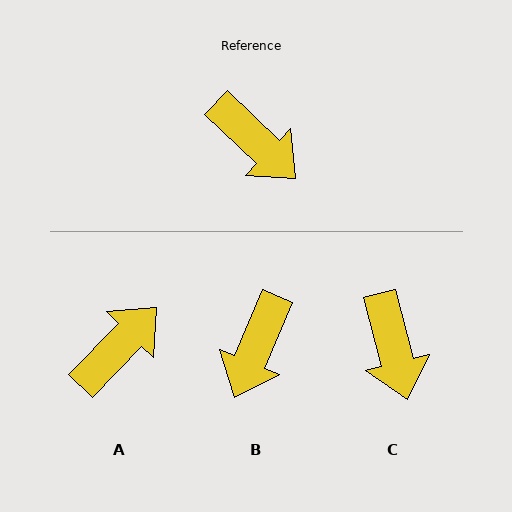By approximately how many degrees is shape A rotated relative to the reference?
Approximately 90 degrees counter-clockwise.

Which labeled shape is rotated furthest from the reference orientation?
A, about 90 degrees away.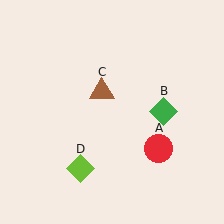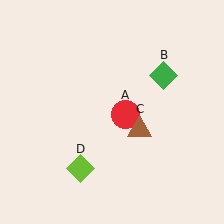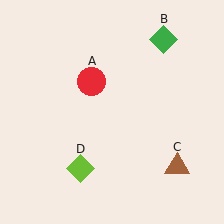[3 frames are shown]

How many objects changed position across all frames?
3 objects changed position: red circle (object A), green diamond (object B), brown triangle (object C).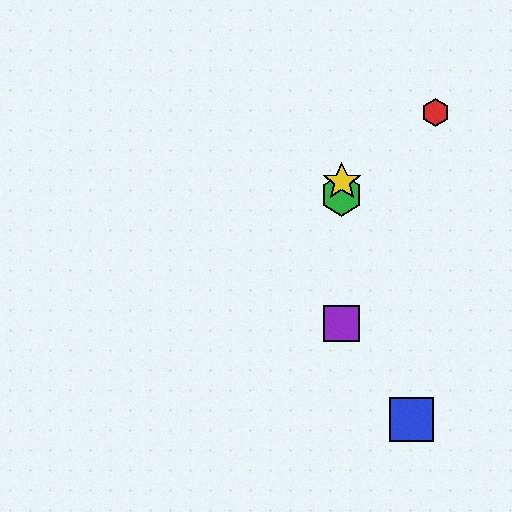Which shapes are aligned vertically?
The green hexagon, the yellow star, the purple square are aligned vertically.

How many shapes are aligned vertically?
3 shapes (the green hexagon, the yellow star, the purple square) are aligned vertically.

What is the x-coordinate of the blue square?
The blue square is at x≈412.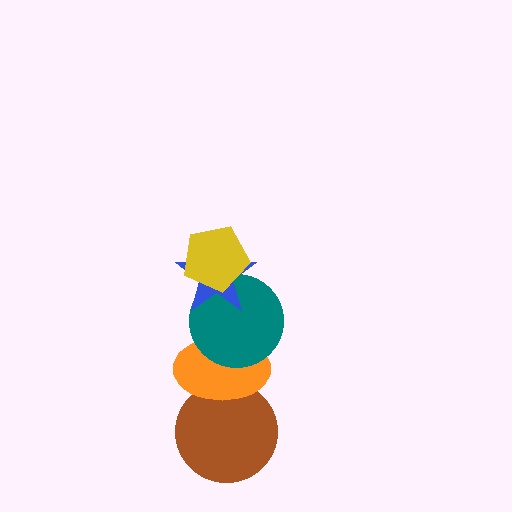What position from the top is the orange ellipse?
The orange ellipse is 4th from the top.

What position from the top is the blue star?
The blue star is 2nd from the top.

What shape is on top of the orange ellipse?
The teal circle is on top of the orange ellipse.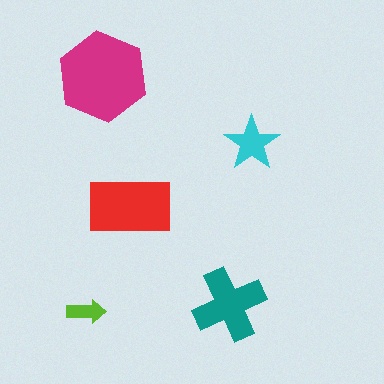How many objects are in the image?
There are 5 objects in the image.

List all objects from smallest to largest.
The lime arrow, the cyan star, the teal cross, the red rectangle, the magenta hexagon.